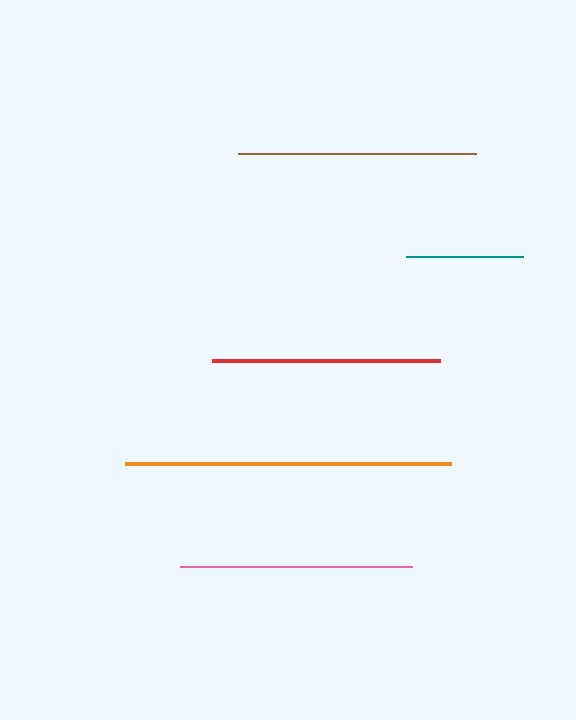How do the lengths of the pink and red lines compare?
The pink and red lines are approximately the same length.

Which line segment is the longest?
The orange line is the longest at approximately 326 pixels.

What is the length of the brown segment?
The brown segment is approximately 238 pixels long.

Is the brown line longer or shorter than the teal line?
The brown line is longer than the teal line.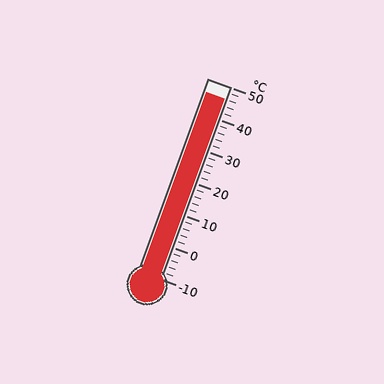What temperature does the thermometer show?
The thermometer shows approximately 46°C.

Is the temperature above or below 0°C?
The temperature is above 0°C.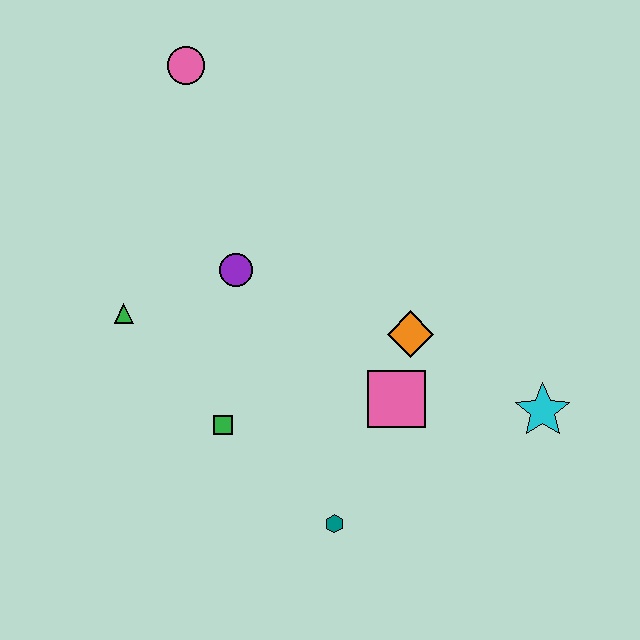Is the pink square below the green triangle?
Yes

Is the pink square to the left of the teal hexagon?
No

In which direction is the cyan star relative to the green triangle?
The cyan star is to the right of the green triangle.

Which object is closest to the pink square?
The orange diamond is closest to the pink square.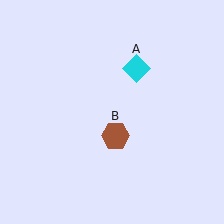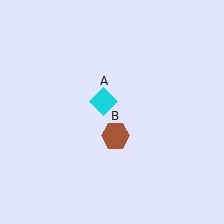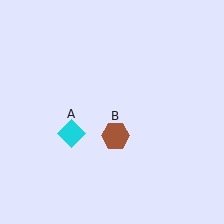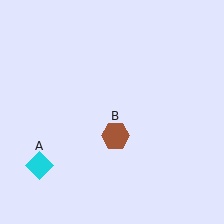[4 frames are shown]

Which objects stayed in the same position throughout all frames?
Brown hexagon (object B) remained stationary.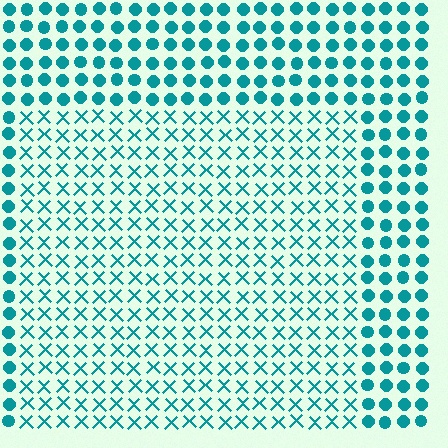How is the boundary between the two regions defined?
The boundary is defined by a change in element shape: X marks inside vs. circles outside. All elements share the same color and spacing.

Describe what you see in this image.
The image is filled with small teal elements arranged in a uniform grid. A rectangle-shaped region contains X marks, while the surrounding area contains circles. The boundary is defined purely by the change in element shape.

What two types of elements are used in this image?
The image uses X marks inside the rectangle region and circles outside it.